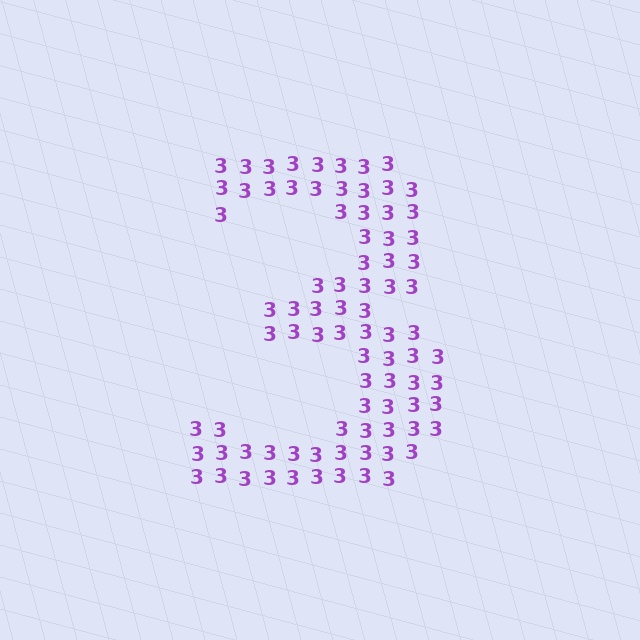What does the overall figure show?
The overall figure shows the digit 3.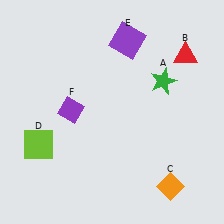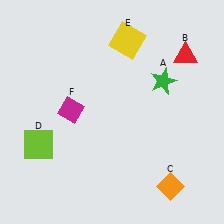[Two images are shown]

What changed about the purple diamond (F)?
In Image 1, F is purple. In Image 2, it changed to magenta.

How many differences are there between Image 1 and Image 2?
There are 2 differences between the two images.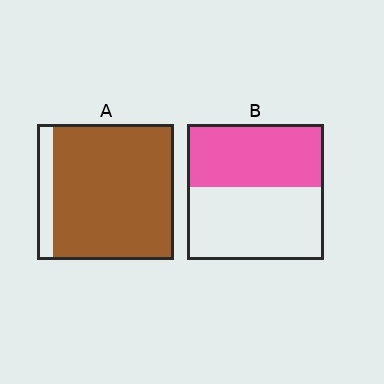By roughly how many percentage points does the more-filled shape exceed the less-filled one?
By roughly 40 percentage points (A over B).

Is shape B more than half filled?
Roughly half.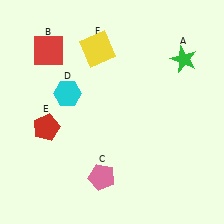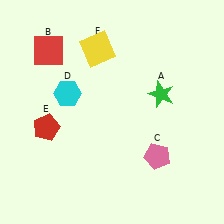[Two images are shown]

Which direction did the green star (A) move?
The green star (A) moved down.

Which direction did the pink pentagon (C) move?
The pink pentagon (C) moved right.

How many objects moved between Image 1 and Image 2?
2 objects moved between the two images.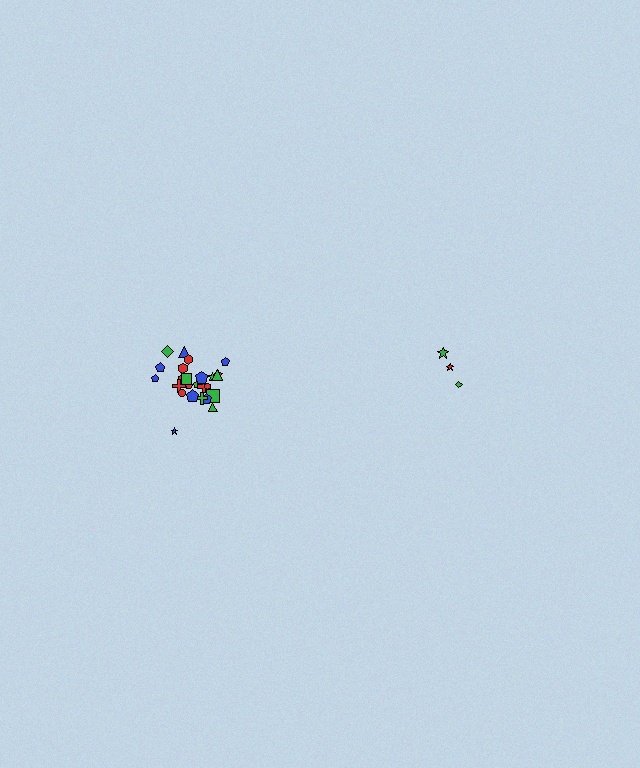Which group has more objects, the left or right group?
The left group.